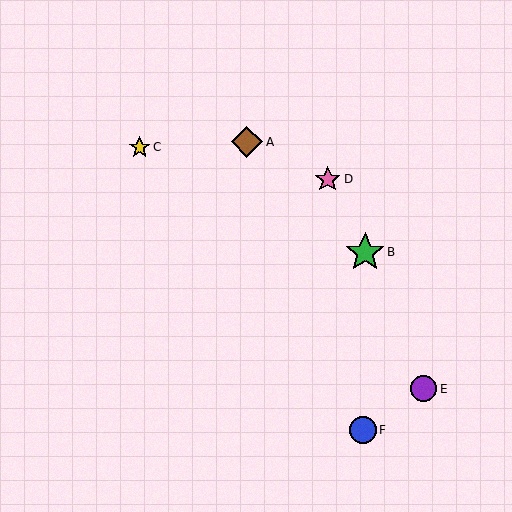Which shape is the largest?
The green star (labeled B) is the largest.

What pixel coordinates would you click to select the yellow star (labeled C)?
Click at (140, 147) to select the yellow star C.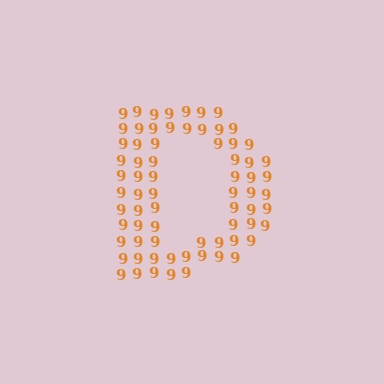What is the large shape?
The large shape is the letter D.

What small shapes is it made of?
It is made of small digit 9's.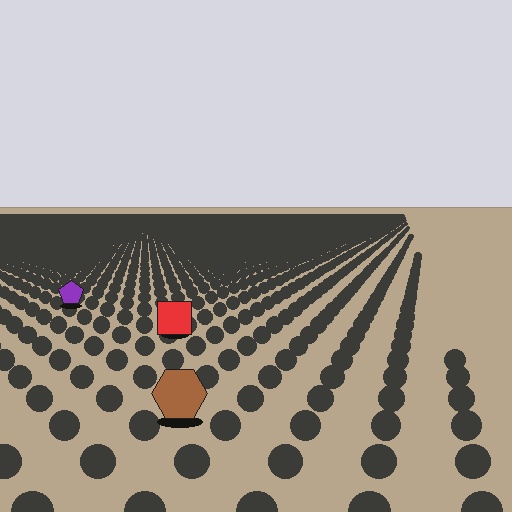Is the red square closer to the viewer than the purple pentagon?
Yes. The red square is closer — you can tell from the texture gradient: the ground texture is coarser near it.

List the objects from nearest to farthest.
From nearest to farthest: the brown hexagon, the red square, the purple pentagon.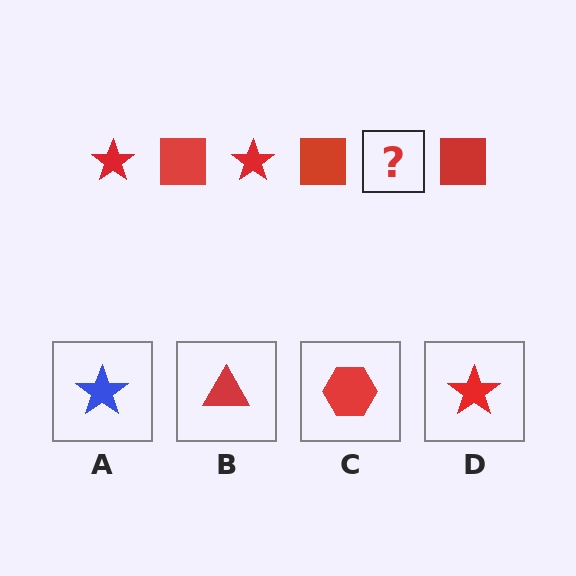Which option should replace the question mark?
Option D.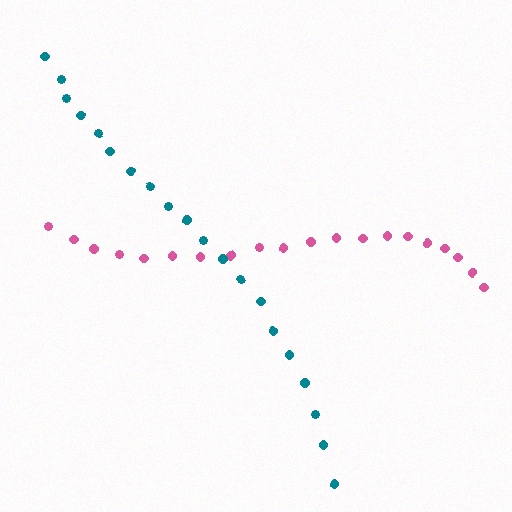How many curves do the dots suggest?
There are 2 distinct paths.